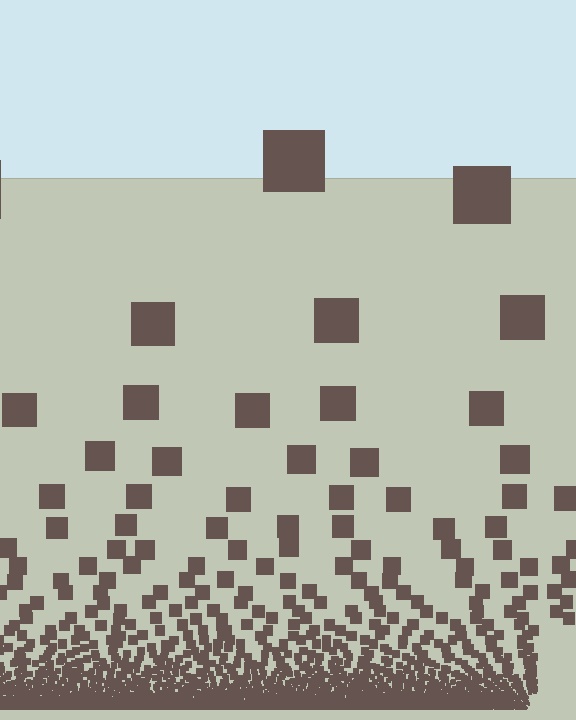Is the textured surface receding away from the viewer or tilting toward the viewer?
The surface appears to tilt toward the viewer. Texture elements get larger and sparser toward the top.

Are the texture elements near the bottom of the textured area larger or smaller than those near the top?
Smaller. The gradient is inverted — elements near the bottom are smaller and denser.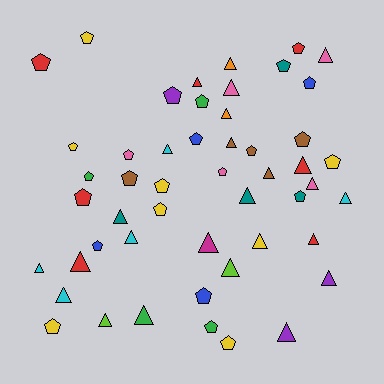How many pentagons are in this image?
There are 25 pentagons.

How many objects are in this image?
There are 50 objects.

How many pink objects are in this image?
There are 5 pink objects.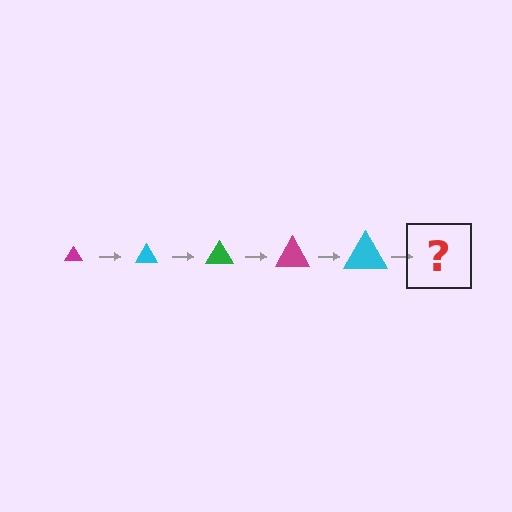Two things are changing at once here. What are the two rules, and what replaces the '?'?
The two rules are that the triangle grows larger each step and the color cycles through magenta, cyan, and green. The '?' should be a green triangle, larger than the previous one.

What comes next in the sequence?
The next element should be a green triangle, larger than the previous one.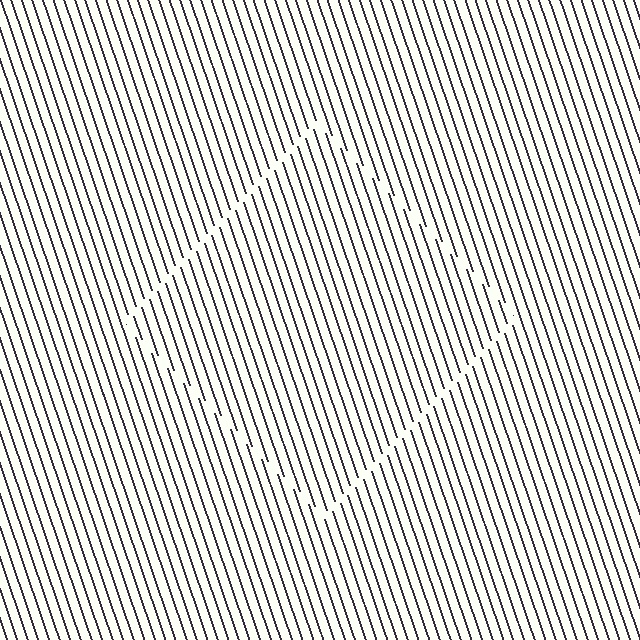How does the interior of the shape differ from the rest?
The interior of the shape contains the same grating, shifted by half a period — the contour is defined by the phase discontinuity where line-ends from the inner and outer gratings abut.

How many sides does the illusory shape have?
4 sides — the line-ends trace a square.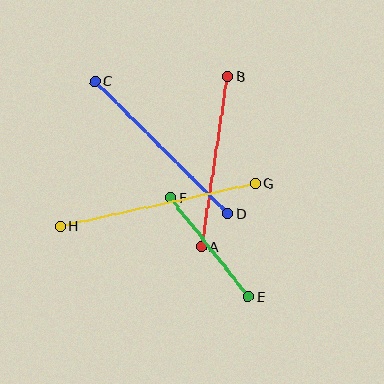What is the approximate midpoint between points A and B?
The midpoint is at approximately (214, 162) pixels.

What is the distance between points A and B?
The distance is approximately 172 pixels.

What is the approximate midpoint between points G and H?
The midpoint is at approximately (158, 205) pixels.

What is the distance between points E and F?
The distance is approximately 126 pixels.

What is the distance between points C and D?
The distance is approximately 188 pixels.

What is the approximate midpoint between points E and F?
The midpoint is at approximately (209, 247) pixels.